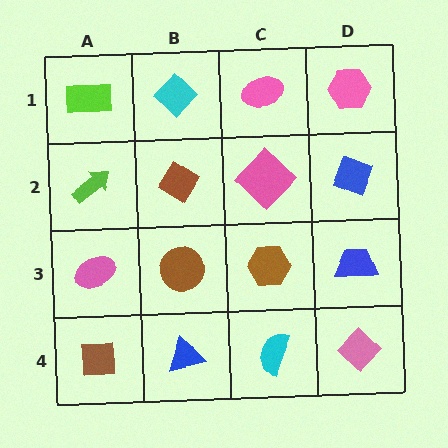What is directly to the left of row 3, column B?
A pink ellipse.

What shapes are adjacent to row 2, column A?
A lime rectangle (row 1, column A), a pink ellipse (row 3, column A), a brown diamond (row 2, column B).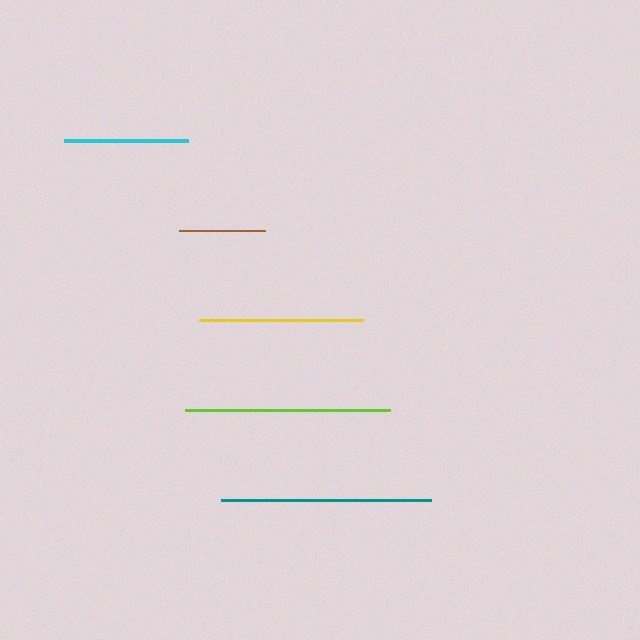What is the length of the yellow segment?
The yellow segment is approximately 164 pixels long.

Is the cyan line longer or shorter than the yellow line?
The yellow line is longer than the cyan line.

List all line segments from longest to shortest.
From longest to shortest: teal, lime, yellow, cyan, brown.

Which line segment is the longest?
The teal line is the longest at approximately 210 pixels.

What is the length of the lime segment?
The lime segment is approximately 205 pixels long.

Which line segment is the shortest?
The brown line is the shortest at approximately 86 pixels.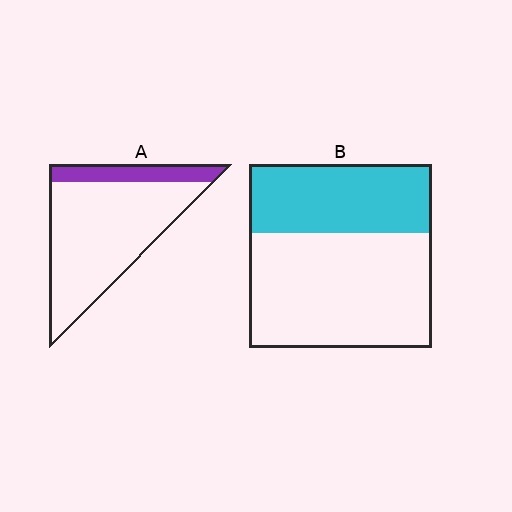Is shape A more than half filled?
No.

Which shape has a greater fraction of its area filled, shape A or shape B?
Shape B.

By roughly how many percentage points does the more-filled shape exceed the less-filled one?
By roughly 20 percentage points (B over A).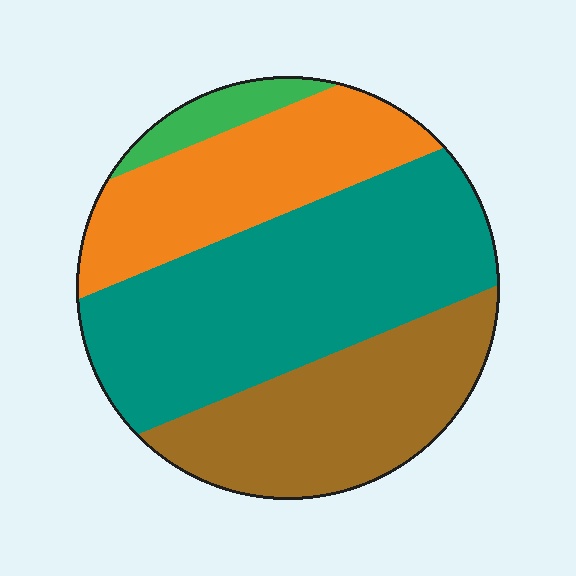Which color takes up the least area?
Green, at roughly 5%.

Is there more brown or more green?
Brown.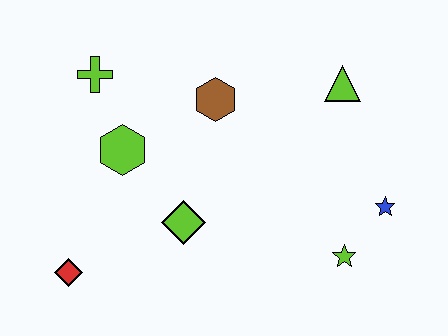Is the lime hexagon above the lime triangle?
No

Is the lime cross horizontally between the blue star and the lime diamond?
No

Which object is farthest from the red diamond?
The lime triangle is farthest from the red diamond.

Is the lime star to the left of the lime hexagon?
No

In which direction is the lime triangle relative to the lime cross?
The lime triangle is to the right of the lime cross.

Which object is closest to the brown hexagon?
The lime hexagon is closest to the brown hexagon.